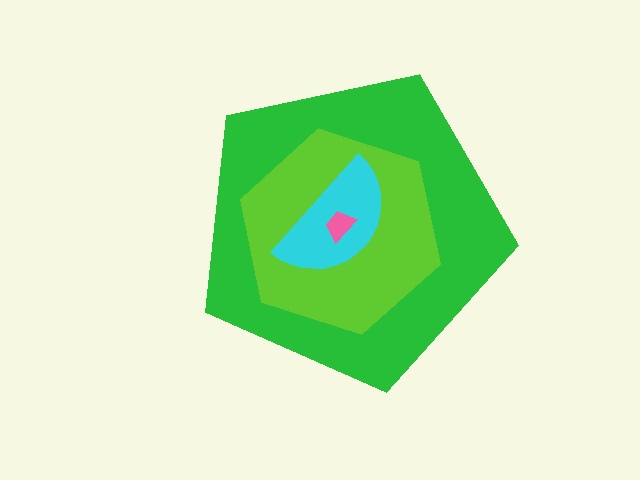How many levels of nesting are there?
4.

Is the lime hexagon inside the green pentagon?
Yes.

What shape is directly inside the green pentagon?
The lime hexagon.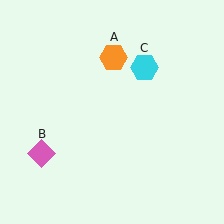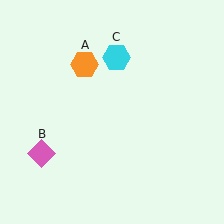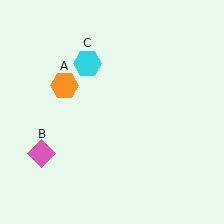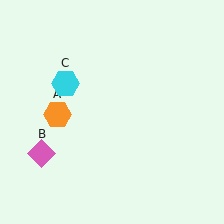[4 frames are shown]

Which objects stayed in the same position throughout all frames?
Pink diamond (object B) remained stationary.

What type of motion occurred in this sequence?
The orange hexagon (object A), cyan hexagon (object C) rotated counterclockwise around the center of the scene.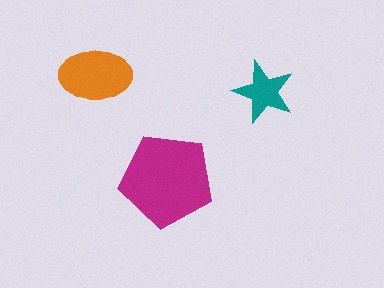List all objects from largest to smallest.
The magenta pentagon, the orange ellipse, the teal star.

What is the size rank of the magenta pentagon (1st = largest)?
1st.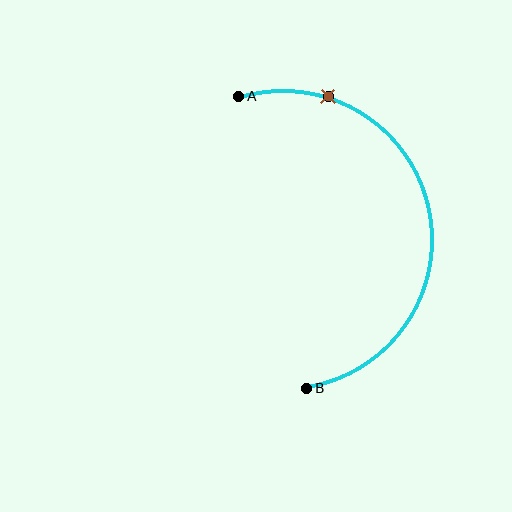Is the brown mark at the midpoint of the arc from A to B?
No. The brown mark lies on the arc but is closer to endpoint A. The arc midpoint would be at the point on the curve equidistant along the arc from both A and B.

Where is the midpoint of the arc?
The arc midpoint is the point on the curve farthest from the straight line joining A and B. It sits to the right of that line.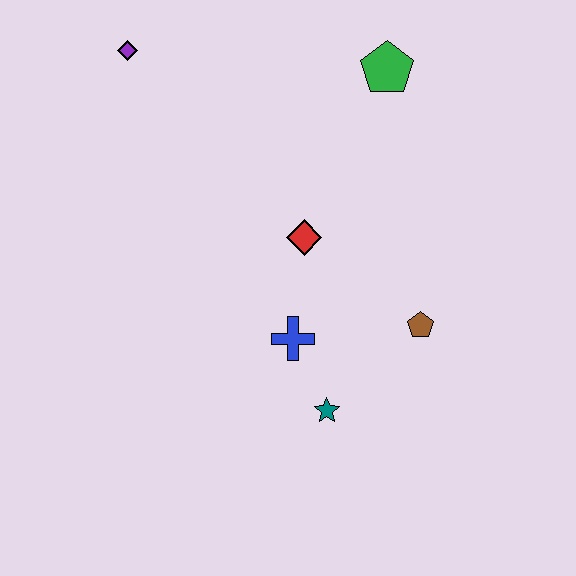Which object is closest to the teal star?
The blue cross is closest to the teal star.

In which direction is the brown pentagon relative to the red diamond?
The brown pentagon is to the right of the red diamond.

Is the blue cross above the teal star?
Yes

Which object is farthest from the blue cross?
The purple diamond is farthest from the blue cross.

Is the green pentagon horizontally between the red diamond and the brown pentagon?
Yes